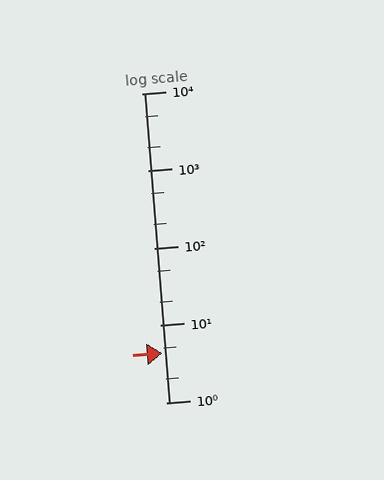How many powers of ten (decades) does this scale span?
The scale spans 4 decades, from 1 to 10000.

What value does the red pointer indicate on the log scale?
The pointer indicates approximately 4.4.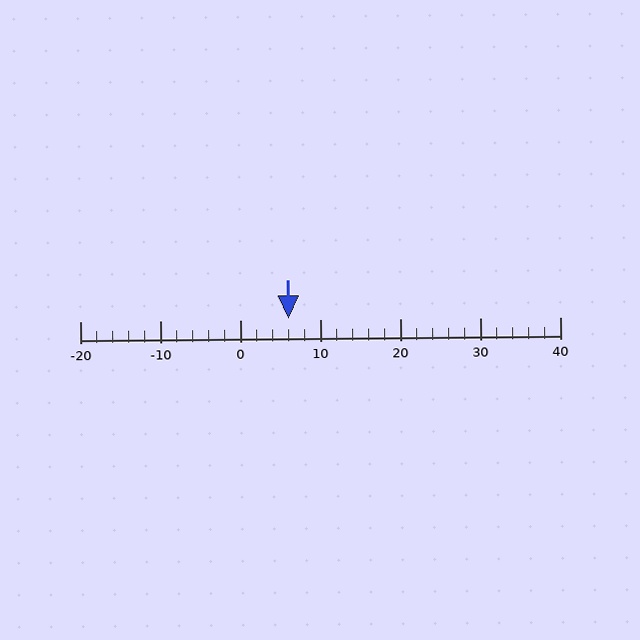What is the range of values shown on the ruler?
The ruler shows values from -20 to 40.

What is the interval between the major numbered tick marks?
The major tick marks are spaced 10 units apart.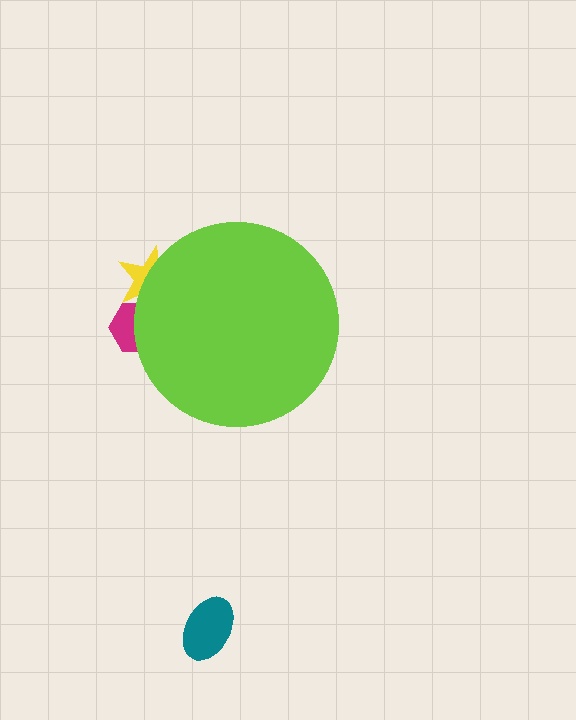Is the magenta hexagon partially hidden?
Yes, the magenta hexagon is partially hidden behind the lime circle.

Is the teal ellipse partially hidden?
No, the teal ellipse is fully visible.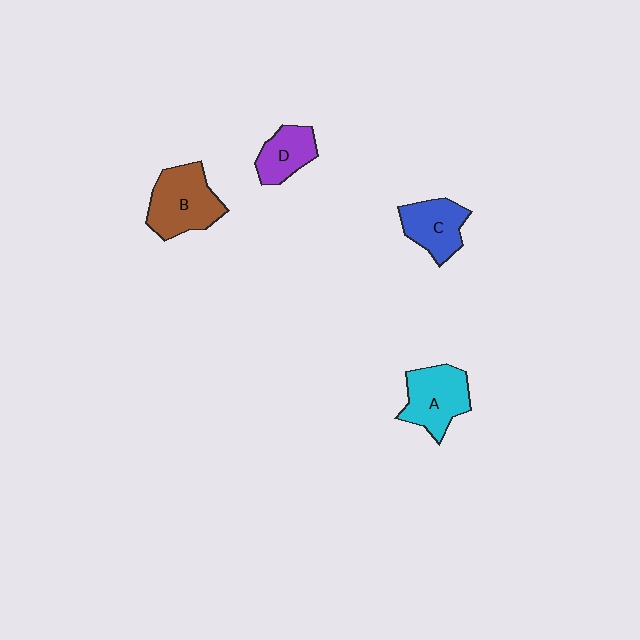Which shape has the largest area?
Shape B (brown).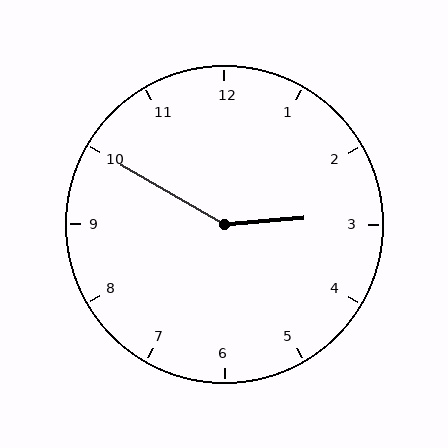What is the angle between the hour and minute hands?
Approximately 145 degrees.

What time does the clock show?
2:50.